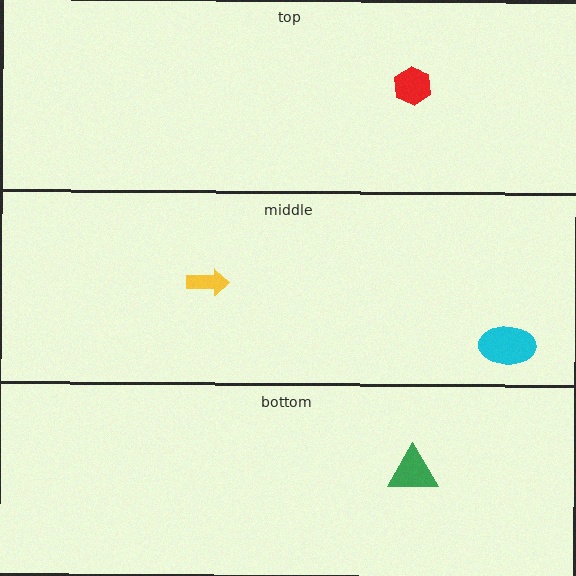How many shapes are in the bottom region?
1.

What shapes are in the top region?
The red hexagon.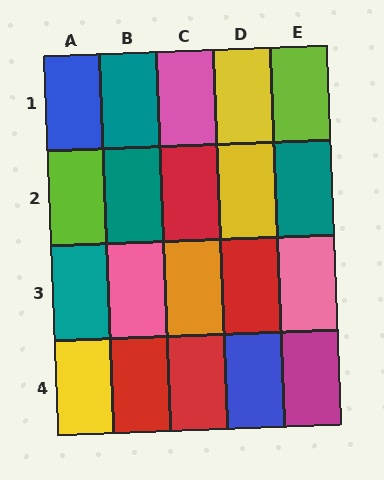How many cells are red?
4 cells are red.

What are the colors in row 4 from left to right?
Yellow, red, red, blue, magenta.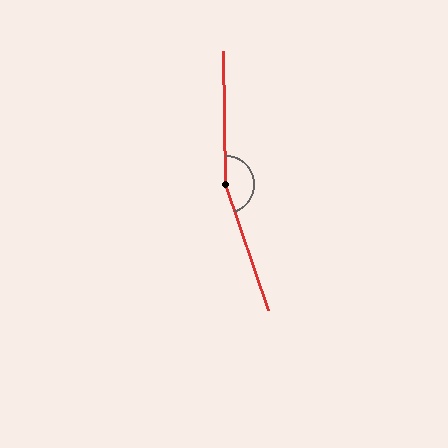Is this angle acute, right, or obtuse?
It is obtuse.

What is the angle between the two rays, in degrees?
Approximately 162 degrees.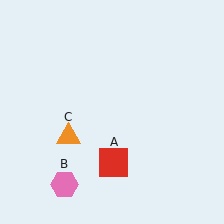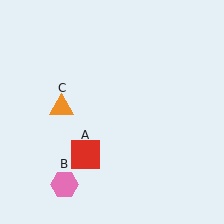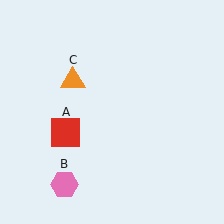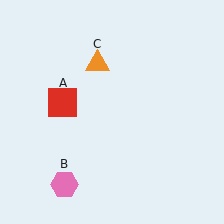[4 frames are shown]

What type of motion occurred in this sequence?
The red square (object A), orange triangle (object C) rotated clockwise around the center of the scene.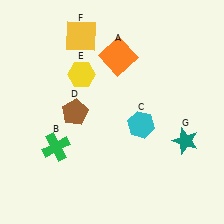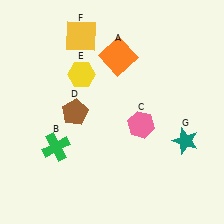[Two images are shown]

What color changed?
The hexagon (C) changed from cyan in Image 1 to pink in Image 2.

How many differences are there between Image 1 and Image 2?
There is 1 difference between the two images.